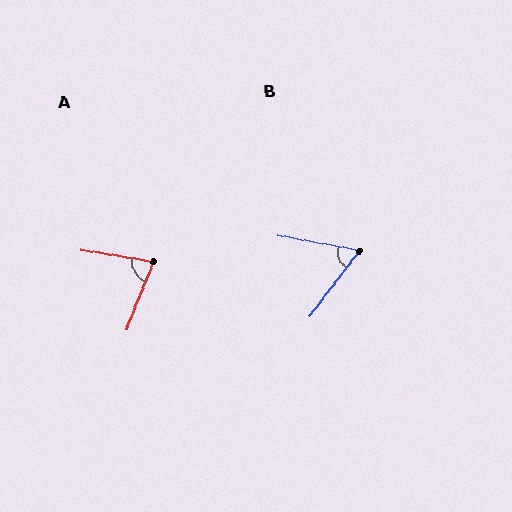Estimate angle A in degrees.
Approximately 78 degrees.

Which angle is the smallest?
B, at approximately 63 degrees.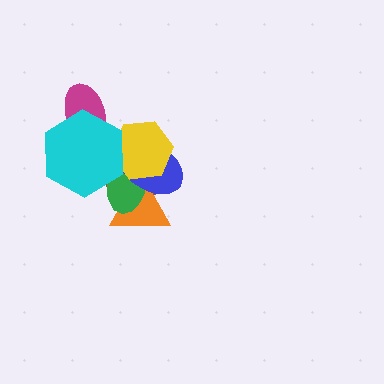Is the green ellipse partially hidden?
Yes, it is partially covered by another shape.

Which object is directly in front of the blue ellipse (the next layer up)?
The yellow hexagon is directly in front of the blue ellipse.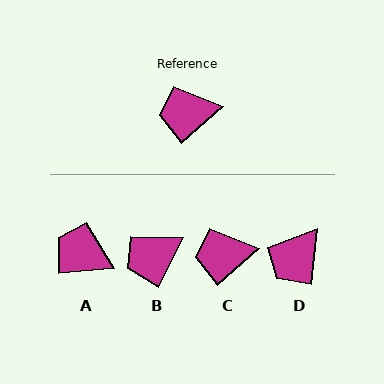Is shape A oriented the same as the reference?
No, it is off by about 37 degrees.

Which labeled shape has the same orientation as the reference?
C.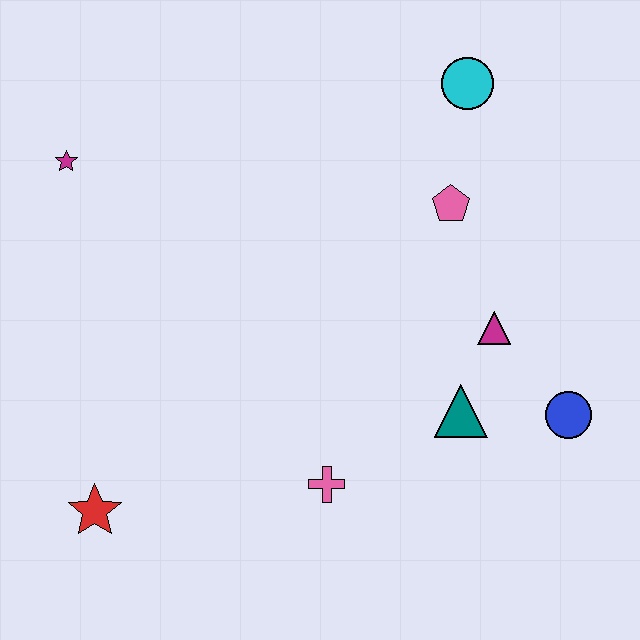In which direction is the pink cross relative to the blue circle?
The pink cross is to the left of the blue circle.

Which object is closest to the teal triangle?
The magenta triangle is closest to the teal triangle.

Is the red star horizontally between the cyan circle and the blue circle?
No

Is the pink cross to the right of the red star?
Yes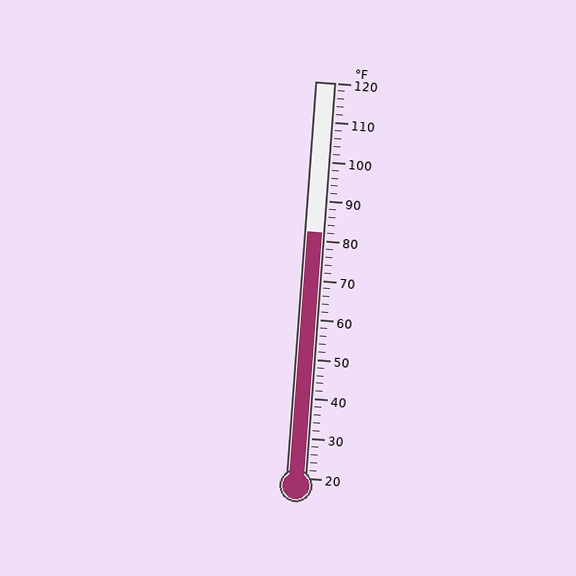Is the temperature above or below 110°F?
The temperature is below 110°F.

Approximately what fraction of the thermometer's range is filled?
The thermometer is filled to approximately 60% of its range.